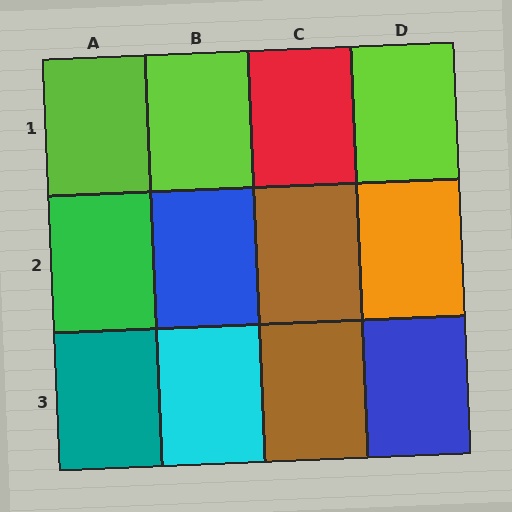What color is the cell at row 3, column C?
Brown.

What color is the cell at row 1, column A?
Lime.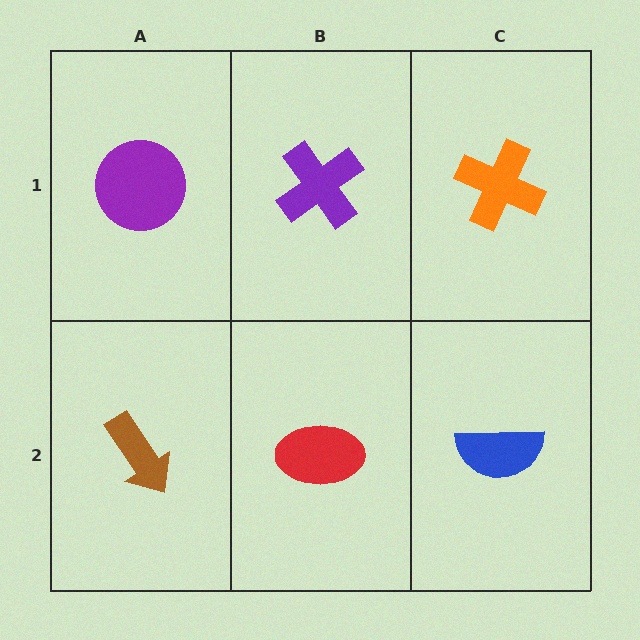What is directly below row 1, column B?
A red ellipse.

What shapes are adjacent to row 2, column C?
An orange cross (row 1, column C), a red ellipse (row 2, column B).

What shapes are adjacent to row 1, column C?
A blue semicircle (row 2, column C), a purple cross (row 1, column B).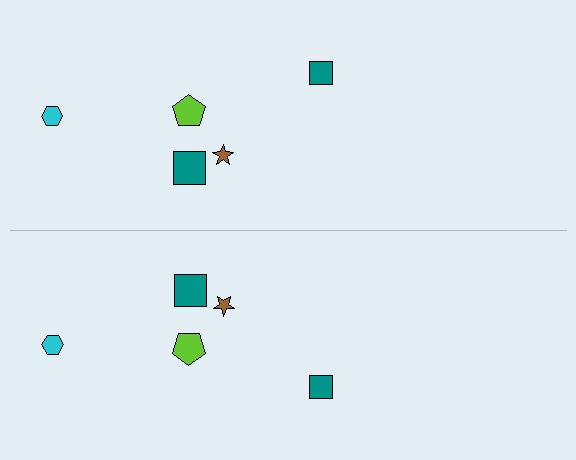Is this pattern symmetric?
Yes, this pattern has bilateral (reflection) symmetry.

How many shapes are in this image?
There are 10 shapes in this image.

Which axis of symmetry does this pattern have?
The pattern has a horizontal axis of symmetry running through the center of the image.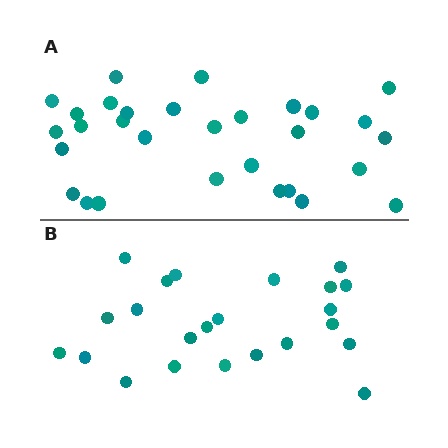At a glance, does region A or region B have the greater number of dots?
Region A (the top region) has more dots.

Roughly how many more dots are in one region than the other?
Region A has roughly 8 or so more dots than region B.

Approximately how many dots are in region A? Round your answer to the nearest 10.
About 30 dots.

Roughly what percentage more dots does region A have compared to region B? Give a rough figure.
About 30% more.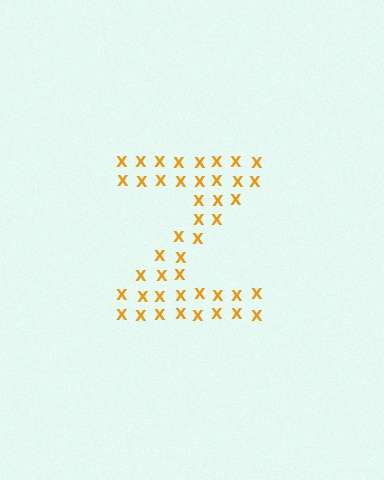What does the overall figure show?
The overall figure shows the letter Z.